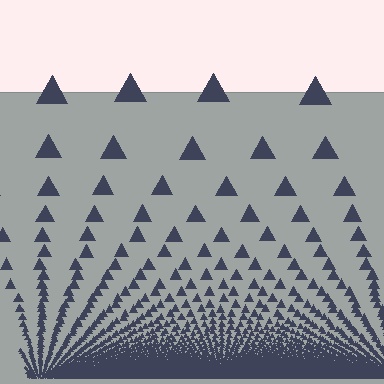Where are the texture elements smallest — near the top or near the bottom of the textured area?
Near the bottom.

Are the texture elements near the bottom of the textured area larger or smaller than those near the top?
Smaller. The gradient is inverted — elements near the bottom are smaller and denser.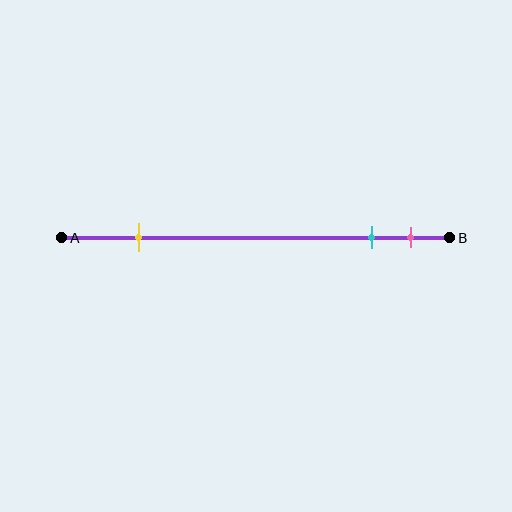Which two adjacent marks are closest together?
The cyan and pink marks are the closest adjacent pair.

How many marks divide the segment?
There are 3 marks dividing the segment.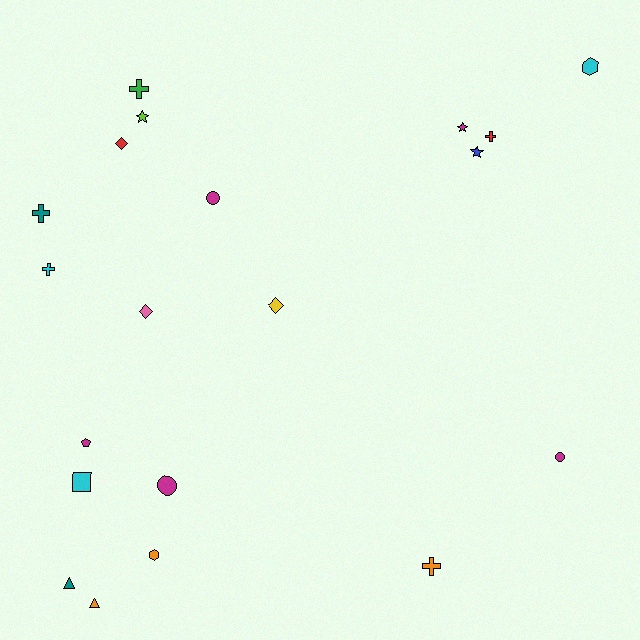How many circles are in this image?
There are 3 circles.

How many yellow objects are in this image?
There is 1 yellow object.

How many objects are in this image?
There are 20 objects.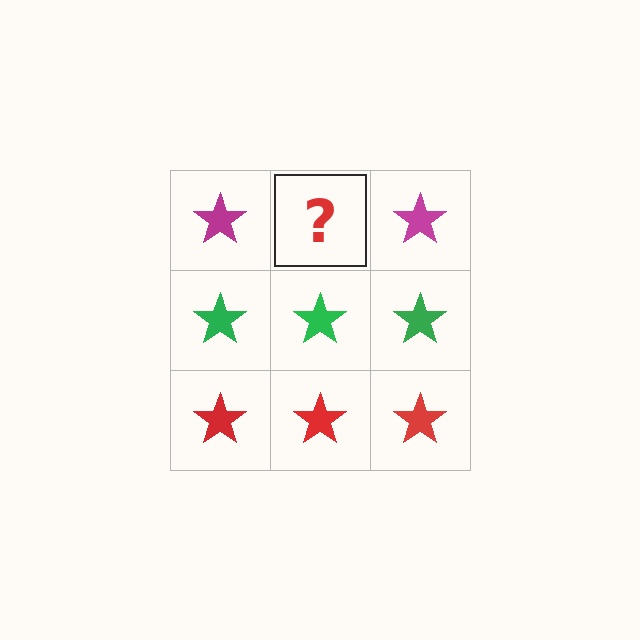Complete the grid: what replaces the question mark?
The question mark should be replaced with a magenta star.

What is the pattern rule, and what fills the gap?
The rule is that each row has a consistent color. The gap should be filled with a magenta star.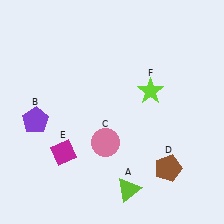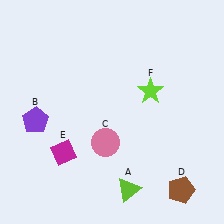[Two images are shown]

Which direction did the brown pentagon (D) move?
The brown pentagon (D) moved down.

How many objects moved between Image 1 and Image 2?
1 object moved between the two images.